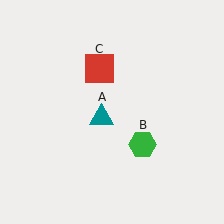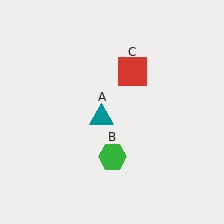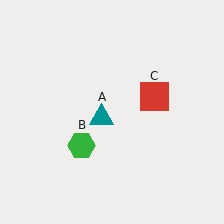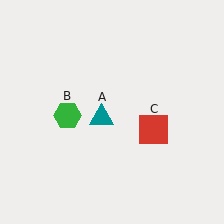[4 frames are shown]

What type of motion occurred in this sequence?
The green hexagon (object B), red square (object C) rotated clockwise around the center of the scene.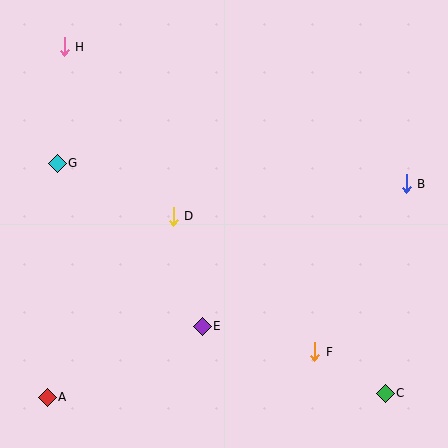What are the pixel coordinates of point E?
Point E is at (202, 326).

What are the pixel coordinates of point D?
Point D is at (173, 216).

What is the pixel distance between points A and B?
The distance between A and B is 418 pixels.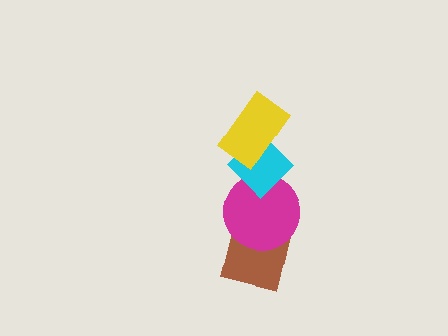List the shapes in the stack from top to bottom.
From top to bottom: the yellow rectangle, the cyan diamond, the magenta circle, the brown square.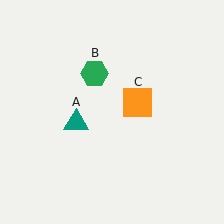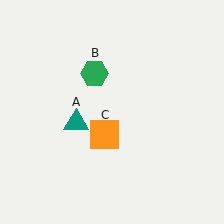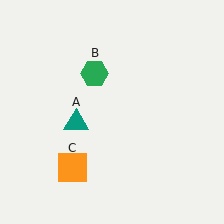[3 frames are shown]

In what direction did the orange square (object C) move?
The orange square (object C) moved down and to the left.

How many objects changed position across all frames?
1 object changed position: orange square (object C).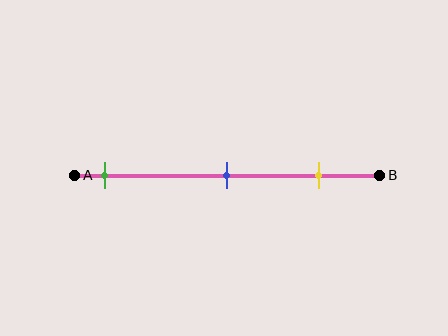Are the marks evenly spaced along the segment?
Yes, the marks are approximately evenly spaced.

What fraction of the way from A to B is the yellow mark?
The yellow mark is approximately 80% (0.8) of the way from A to B.